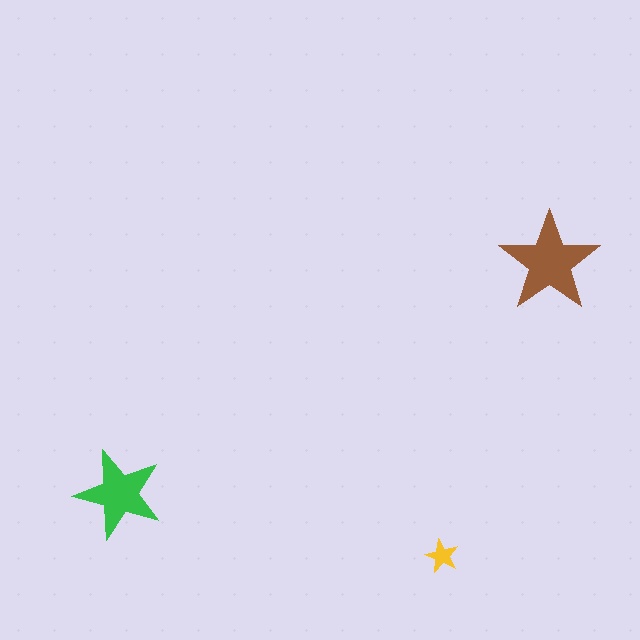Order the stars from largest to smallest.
the brown one, the green one, the yellow one.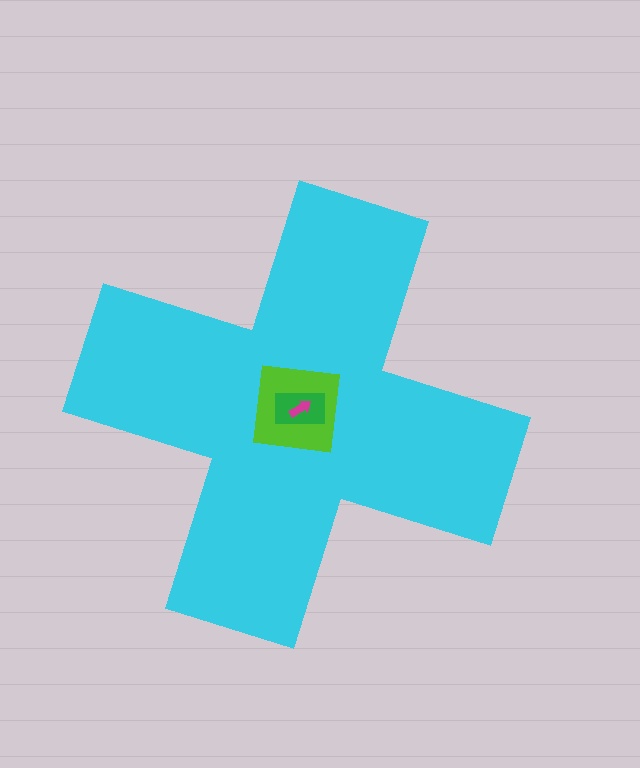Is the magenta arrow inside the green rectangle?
Yes.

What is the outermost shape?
The cyan cross.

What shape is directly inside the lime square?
The green rectangle.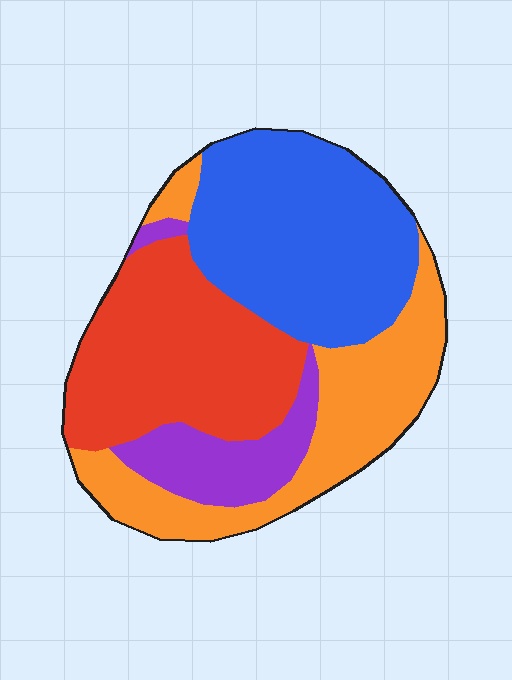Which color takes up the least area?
Purple, at roughly 10%.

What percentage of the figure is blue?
Blue takes up about one third (1/3) of the figure.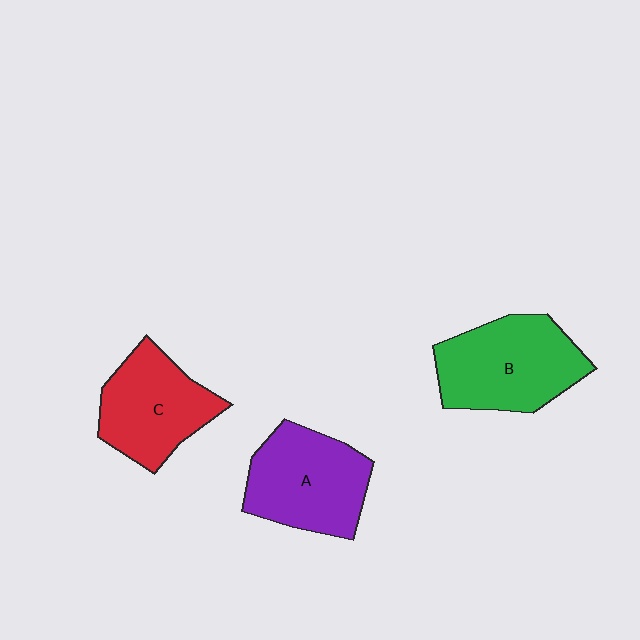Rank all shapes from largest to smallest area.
From largest to smallest: B (green), A (purple), C (red).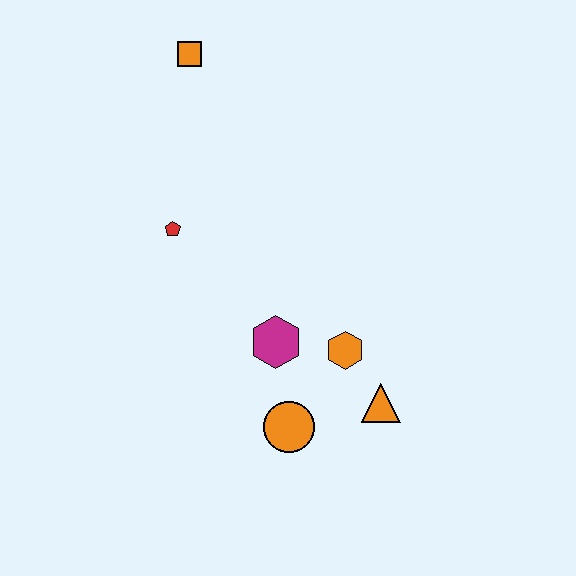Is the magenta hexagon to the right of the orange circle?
No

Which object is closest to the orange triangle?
The orange hexagon is closest to the orange triangle.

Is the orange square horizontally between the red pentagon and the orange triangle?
Yes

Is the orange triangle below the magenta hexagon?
Yes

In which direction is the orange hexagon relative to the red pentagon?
The orange hexagon is to the right of the red pentagon.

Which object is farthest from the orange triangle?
The orange square is farthest from the orange triangle.